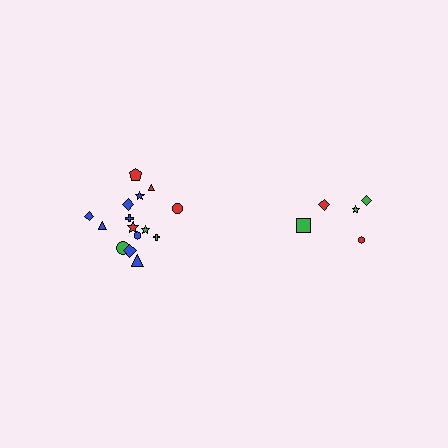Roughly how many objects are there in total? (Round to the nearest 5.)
Roughly 20 objects in total.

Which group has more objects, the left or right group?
The left group.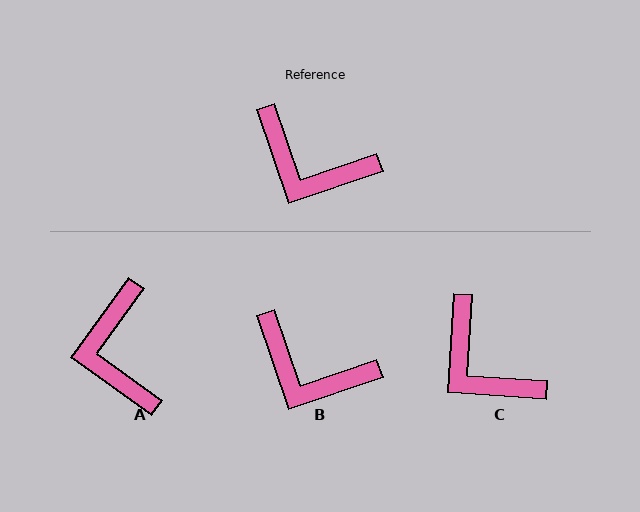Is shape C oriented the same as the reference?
No, it is off by about 23 degrees.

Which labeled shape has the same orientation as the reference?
B.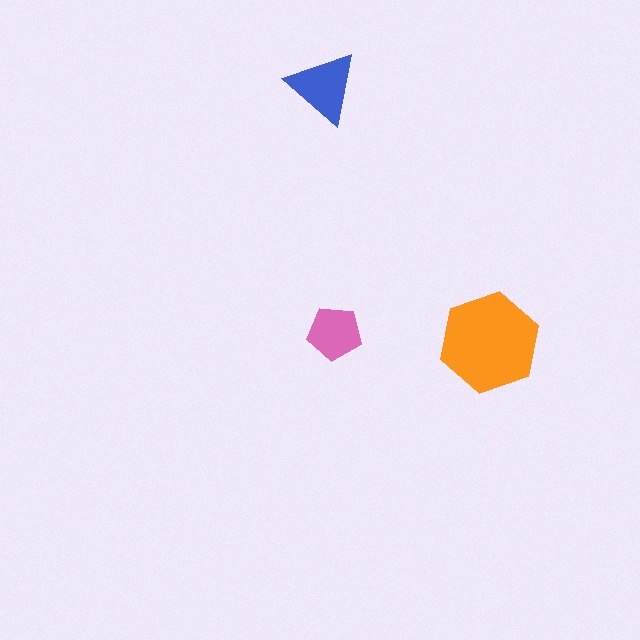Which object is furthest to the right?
The orange hexagon is rightmost.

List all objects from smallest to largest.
The pink pentagon, the blue triangle, the orange hexagon.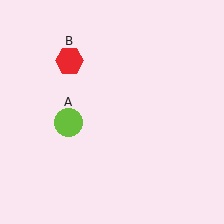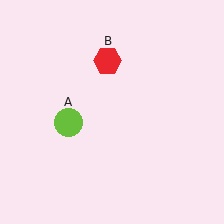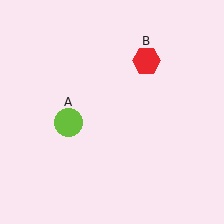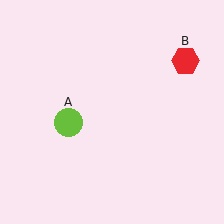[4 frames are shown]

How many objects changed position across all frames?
1 object changed position: red hexagon (object B).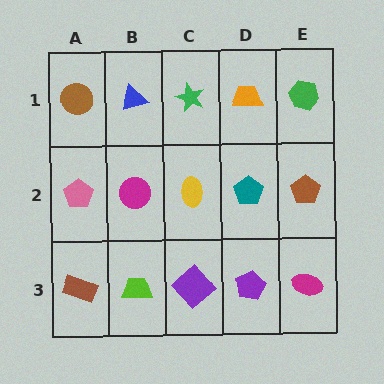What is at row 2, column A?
A pink pentagon.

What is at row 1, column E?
A green hexagon.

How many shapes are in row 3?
5 shapes.